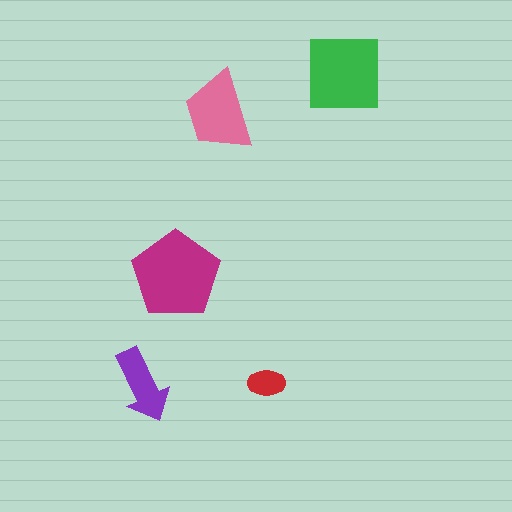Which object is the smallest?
The red ellipse.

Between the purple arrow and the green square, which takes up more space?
The green square.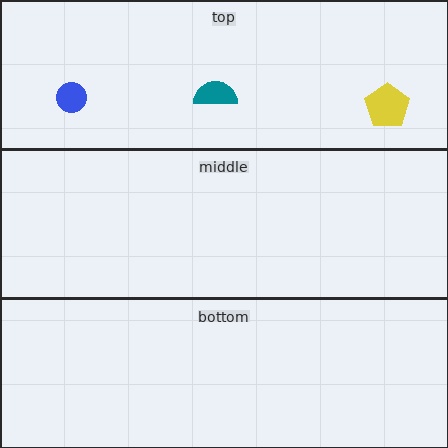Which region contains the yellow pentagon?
The top region.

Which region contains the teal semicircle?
The top region.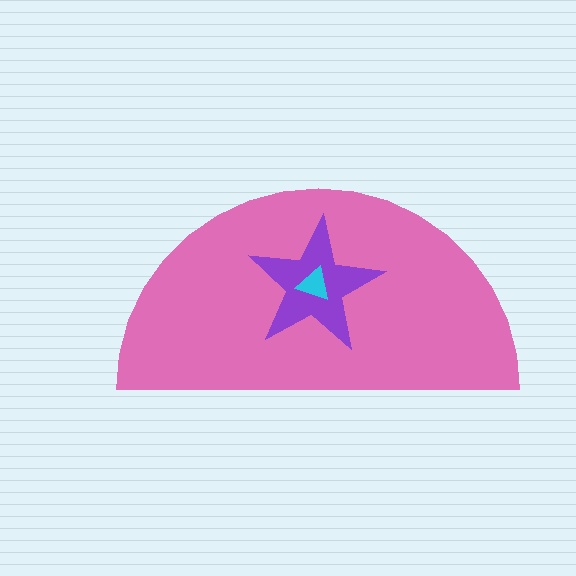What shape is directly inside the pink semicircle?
The purple star.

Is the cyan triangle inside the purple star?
Yes.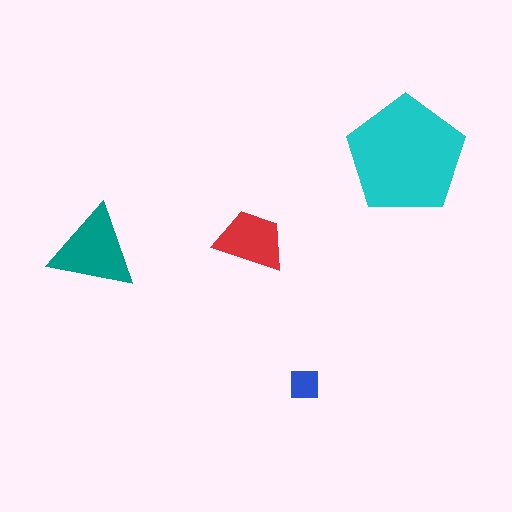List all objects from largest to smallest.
The cyan pentagon, the teal triangle, the red trapezoid, the blue square.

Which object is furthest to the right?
The cyan pentagon is rightmost.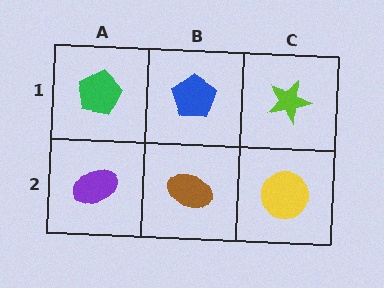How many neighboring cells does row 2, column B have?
3.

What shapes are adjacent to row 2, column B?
A blue pentagon (row 1, column B), a purple ellipse (row 2, column A), a yellow circle (row 2, column C).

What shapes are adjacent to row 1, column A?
A purple ellipse (row 2, column A), a blue pentagon (row 1, column B).